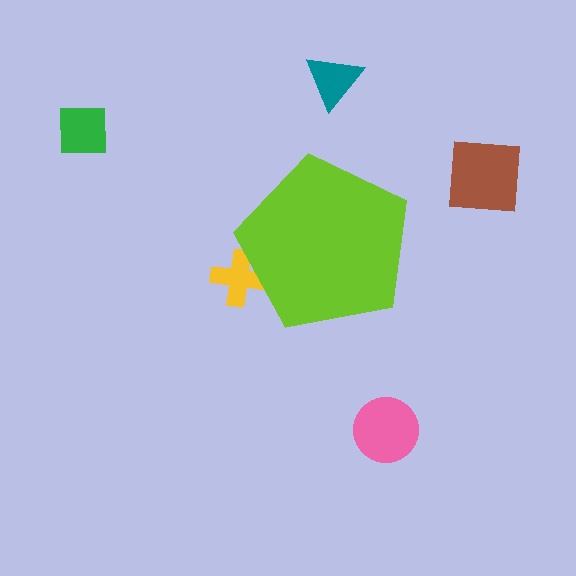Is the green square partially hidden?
No, the green square is fully visible.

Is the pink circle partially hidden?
No, the pink circle is fully visible.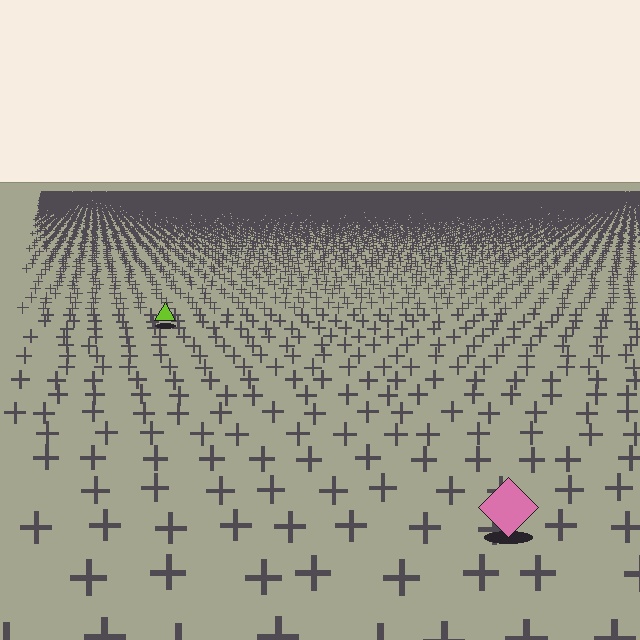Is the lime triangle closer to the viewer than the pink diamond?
No. The pink diamond is closer — you can tell from the texture gradient: the ground texture is coarser near it.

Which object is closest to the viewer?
The pink diamond is closest. The texture marks near it are larger and more spread out.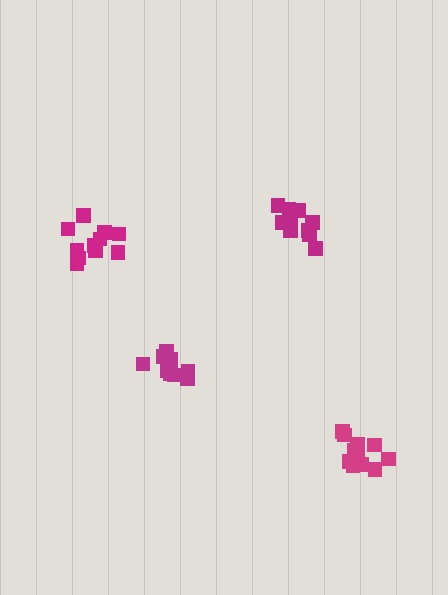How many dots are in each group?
Group 1: 11 dots, Group 2: 9 dots, Group 3: 10 dots, Group 4: 13 dots (43 total).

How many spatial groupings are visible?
There are 4 spatial groupings.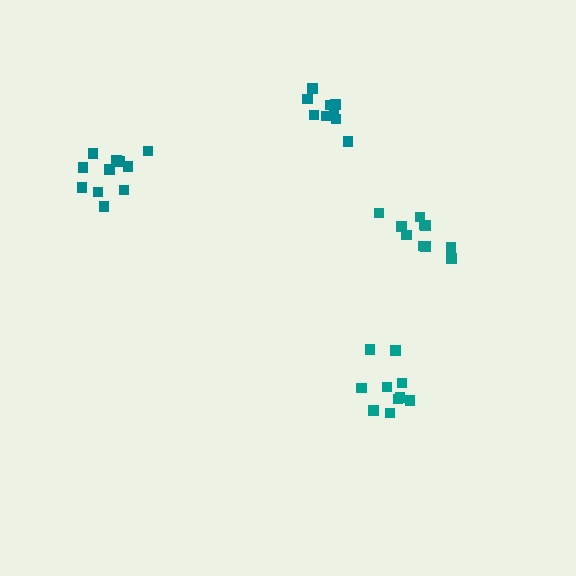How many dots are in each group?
Group 1: 10 dots, Group 2: 10 dots, Group 3: 9 dots, Group 4: 11 dots (40 total).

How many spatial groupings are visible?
There are 4 spatial groupings.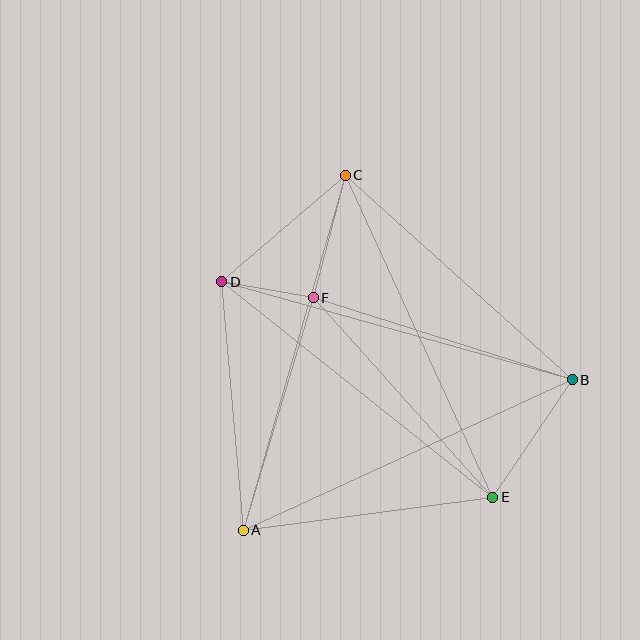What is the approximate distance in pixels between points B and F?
The distance between B and F is approximately 271 pixels.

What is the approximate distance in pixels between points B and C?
The distance between B and C is approximately 305 pixels.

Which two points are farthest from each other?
Points A and C are farthest from each other.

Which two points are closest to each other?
Points D and F are closest to each other.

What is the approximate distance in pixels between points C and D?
The distance between C and D is approximately 163 pixels.